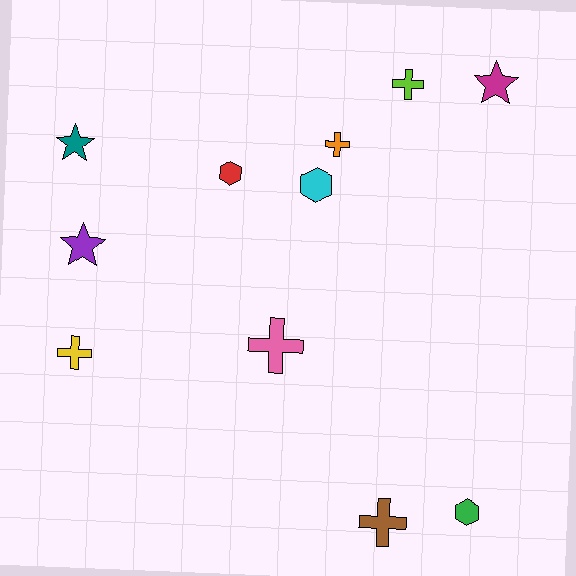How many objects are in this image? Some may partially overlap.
There are 11 objects.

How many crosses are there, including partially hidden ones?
There are 5 crosses.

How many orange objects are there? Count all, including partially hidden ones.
There is 1 orange object.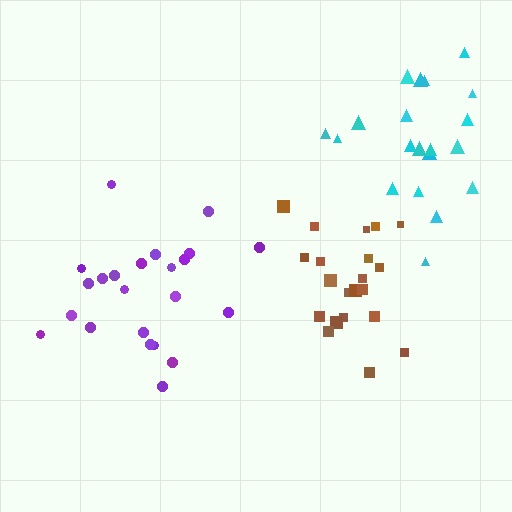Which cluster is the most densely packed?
Brown.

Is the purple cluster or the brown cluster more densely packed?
Brown.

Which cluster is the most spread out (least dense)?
Purple.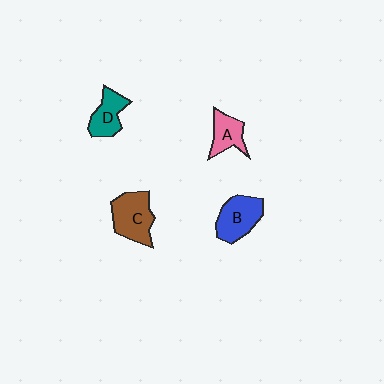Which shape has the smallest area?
Shape A (pink).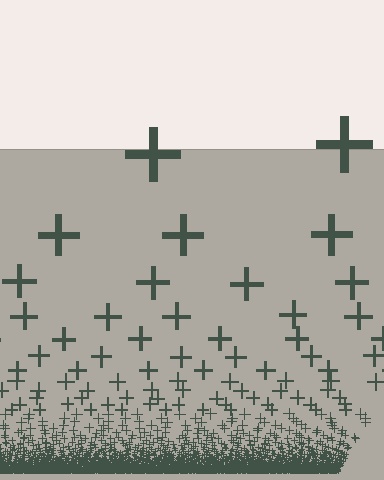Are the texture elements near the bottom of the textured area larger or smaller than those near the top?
Smaller. The gradient is inverted — elements near the bottom are smaller and denser.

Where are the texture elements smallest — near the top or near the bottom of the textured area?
Near the bottom.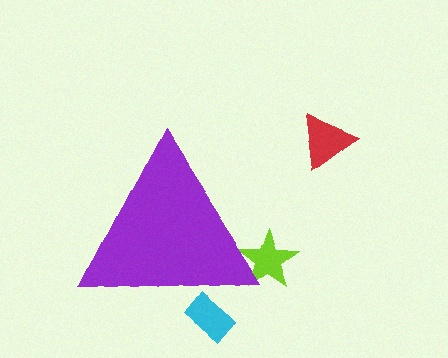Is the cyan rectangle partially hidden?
Yes, the cyan rectangle is partially hidden behind the purple triangle.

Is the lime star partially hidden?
Yes, the lime star is partially hidden behind the purple triangle.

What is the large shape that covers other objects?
A purple triangle.